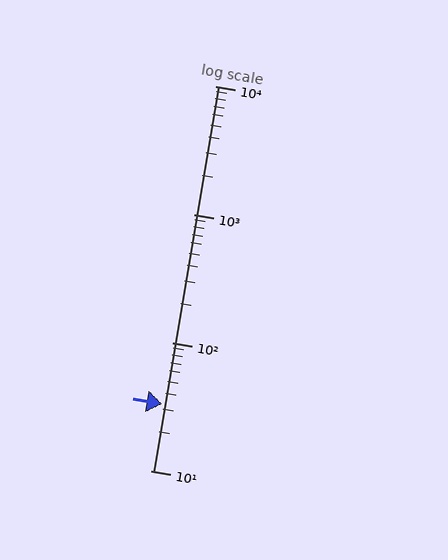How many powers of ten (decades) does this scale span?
The scale spans 3 decades, from 10 to 10000.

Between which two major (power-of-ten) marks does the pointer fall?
The pointer is between 10 and 100.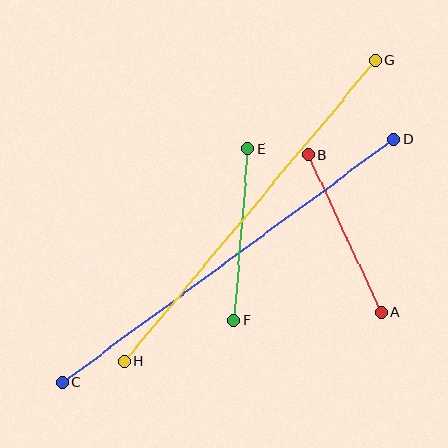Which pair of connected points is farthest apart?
Points C and D are farthest apart.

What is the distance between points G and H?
The distance is approximately 392 pixels.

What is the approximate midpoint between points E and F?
The midpoint is at approximately (241, 234) pixels.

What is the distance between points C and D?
The distance is approximately 411 pixels.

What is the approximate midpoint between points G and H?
The midpoint is at approximately (250, 211) pixels.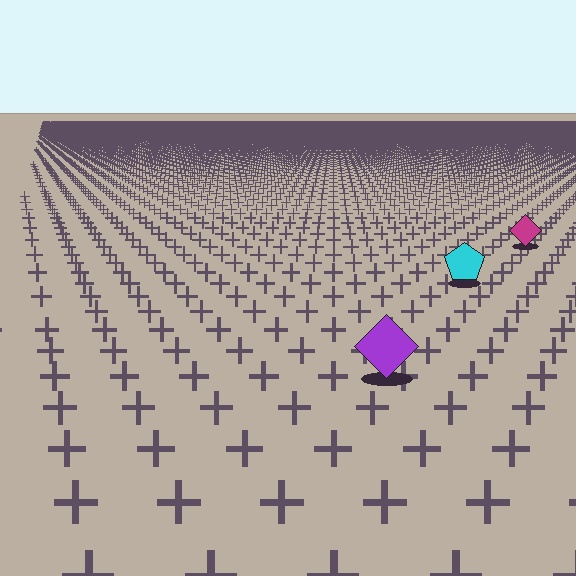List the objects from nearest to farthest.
From nearest to farthest: the purple diamond, the cyan pentagon, the magenta diamond.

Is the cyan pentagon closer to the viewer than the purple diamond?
No. The purple diamond is closer — you can tell from the texture gradient: the ground texture is coarser near it.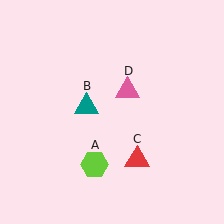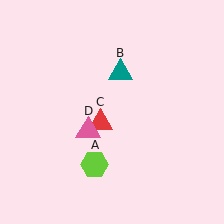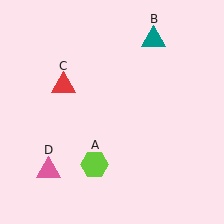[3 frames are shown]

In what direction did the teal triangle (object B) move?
The teal triangle (object B) moved up and to the right.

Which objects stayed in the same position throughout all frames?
Lime hexagon (object A) remained stationary.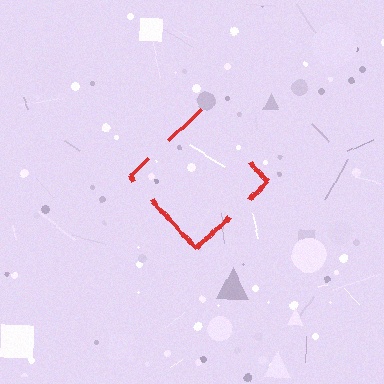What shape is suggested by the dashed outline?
The dashed outline suggests a diamond.